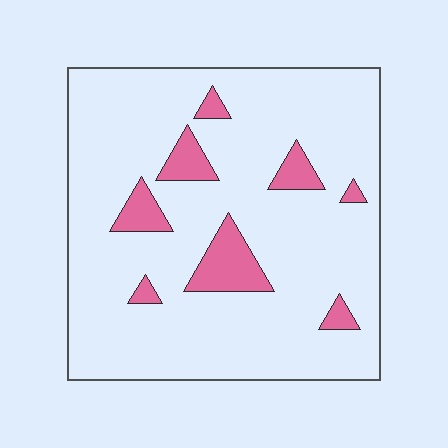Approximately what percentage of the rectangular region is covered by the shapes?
Approximately 10%.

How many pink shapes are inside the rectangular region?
8.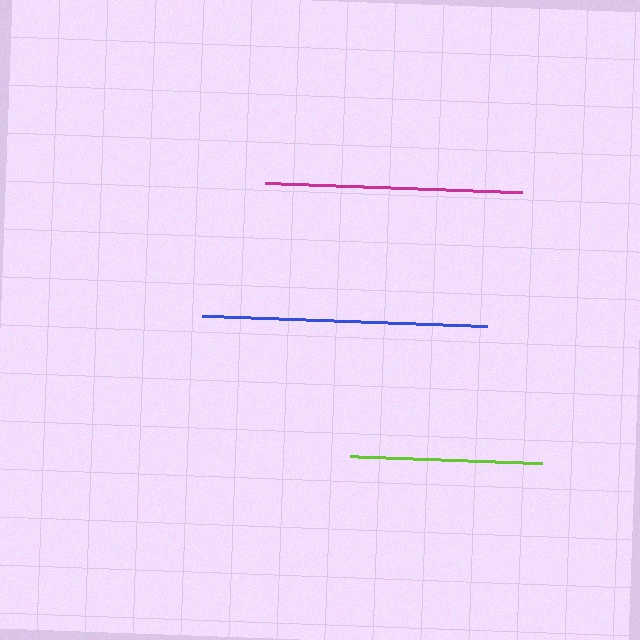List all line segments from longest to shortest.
From longest to shortest: blue, magenta, lime.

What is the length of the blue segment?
The blue segment is approximately 285 pixels long.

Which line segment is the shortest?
The lime line is the shortest at approximately 192 pixels.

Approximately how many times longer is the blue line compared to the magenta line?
The blue line is approximately 1.1 times the length of the magenta line.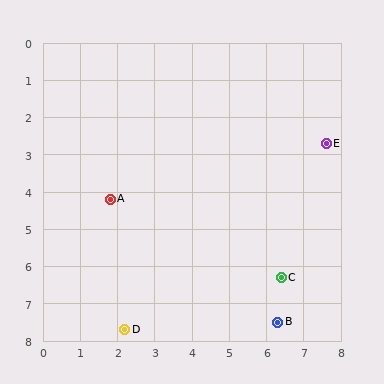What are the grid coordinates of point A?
Point A is at approximately (1.8, 4.2).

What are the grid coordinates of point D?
Point D is at approximately (2.2, 7.7).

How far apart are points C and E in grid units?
Points C and E are about 3.8 grid units apart.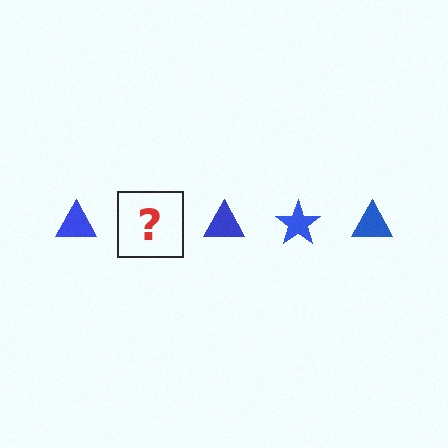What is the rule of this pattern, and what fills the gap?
The rule is that the pattern cycles through triangle, star shapes in blue. The gap should be filled with a blue star.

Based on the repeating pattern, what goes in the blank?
The blank should be a blue star.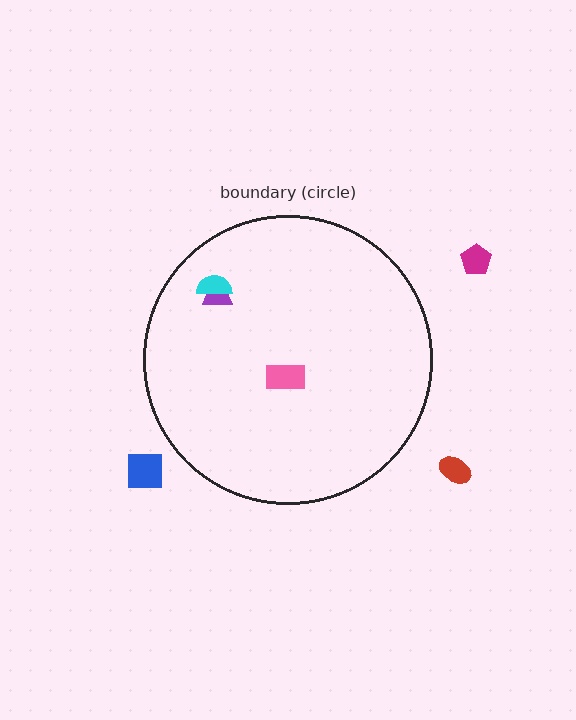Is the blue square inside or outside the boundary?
Outside.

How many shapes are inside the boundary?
3 inside, 3 outside.